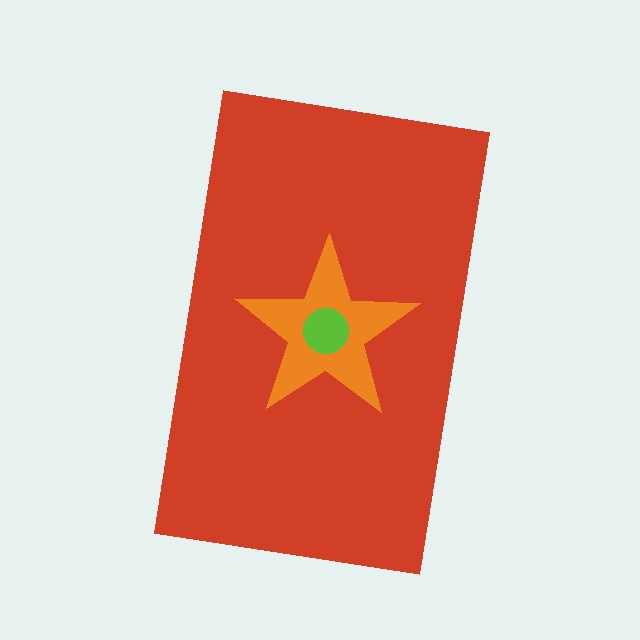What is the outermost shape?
The red rectangle.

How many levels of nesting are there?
3.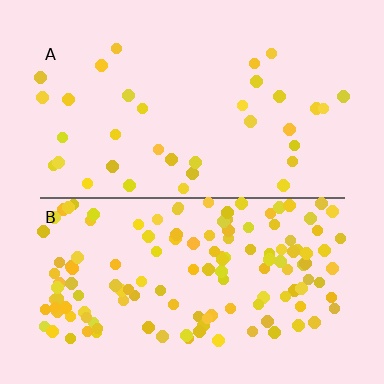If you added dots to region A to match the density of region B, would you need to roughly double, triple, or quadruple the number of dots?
Approximately quadruple.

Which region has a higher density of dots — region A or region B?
B (the bottom).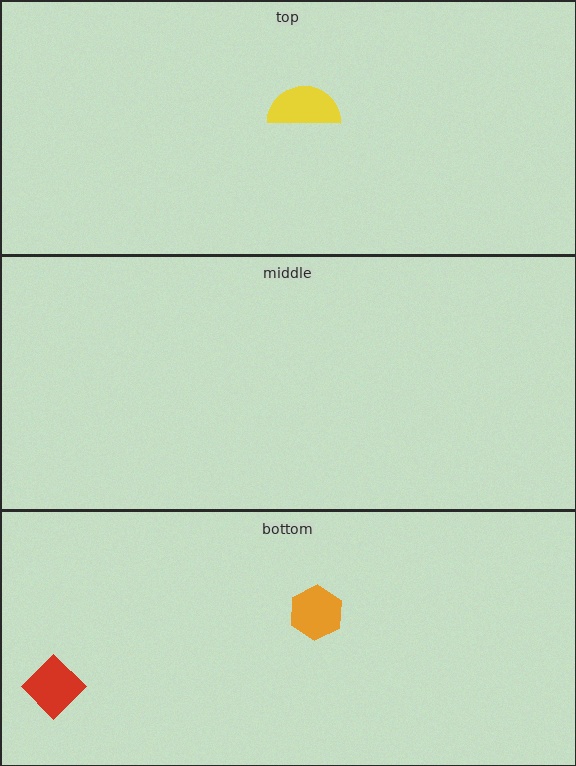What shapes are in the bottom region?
The orange hexagon, the red diamond.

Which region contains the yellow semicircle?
The top region.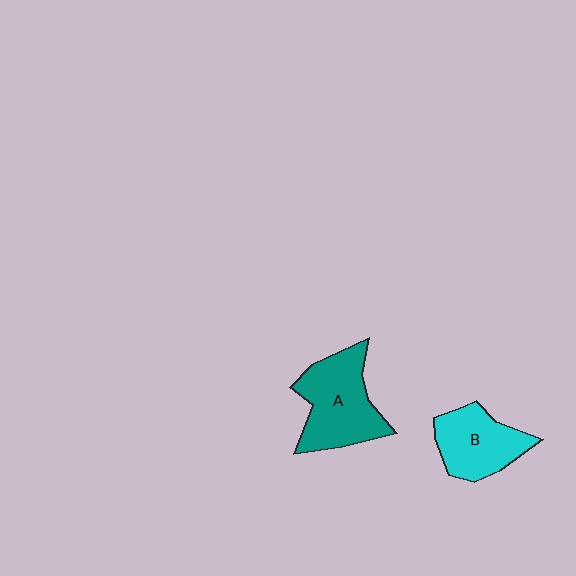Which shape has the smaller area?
Shape B (cyan).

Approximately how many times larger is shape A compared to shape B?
Approximately 1.3 times.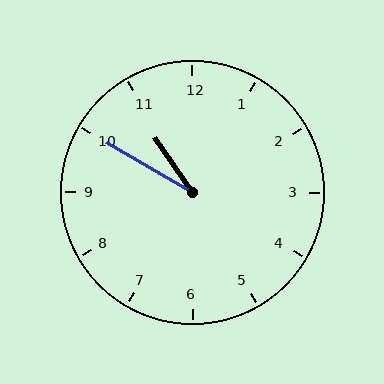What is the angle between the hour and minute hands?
Approximately 25 degrees.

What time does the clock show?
10:50.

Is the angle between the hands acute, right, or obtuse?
It is acute.